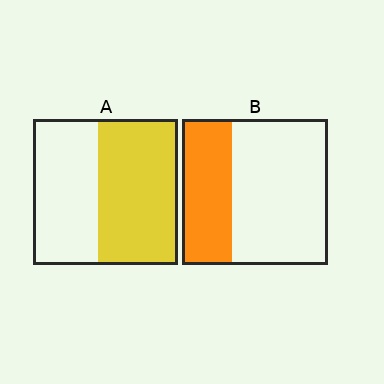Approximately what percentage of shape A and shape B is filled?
A is approximately 55% and B is approximately 35%.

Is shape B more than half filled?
No.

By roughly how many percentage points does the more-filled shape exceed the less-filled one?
By roughly 20 percentage points (A over B).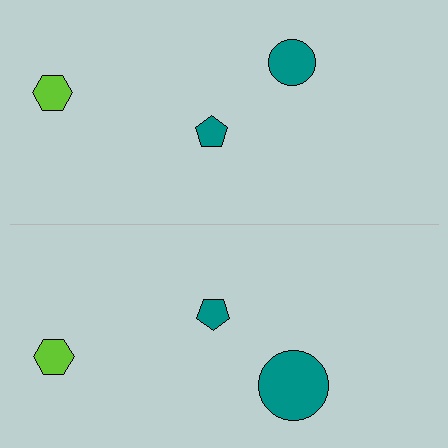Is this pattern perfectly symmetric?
No, the pattern is not perfectly symmetric. The teal circle on the bottom side has a different size than its mirror counterpart.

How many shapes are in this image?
There are 6 shapes in this image.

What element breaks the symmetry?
The teal circle on the bottom side has a different size than its mirror counterpart.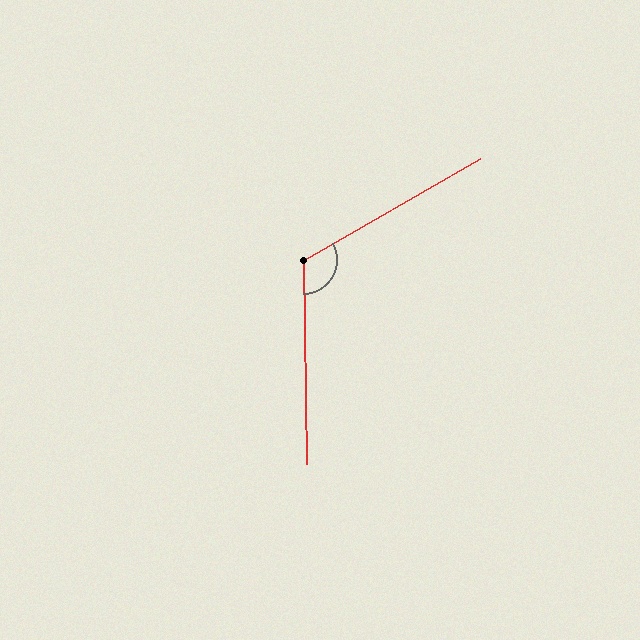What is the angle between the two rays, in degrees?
Approximately 119 degrees.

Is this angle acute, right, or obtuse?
It is obtuse.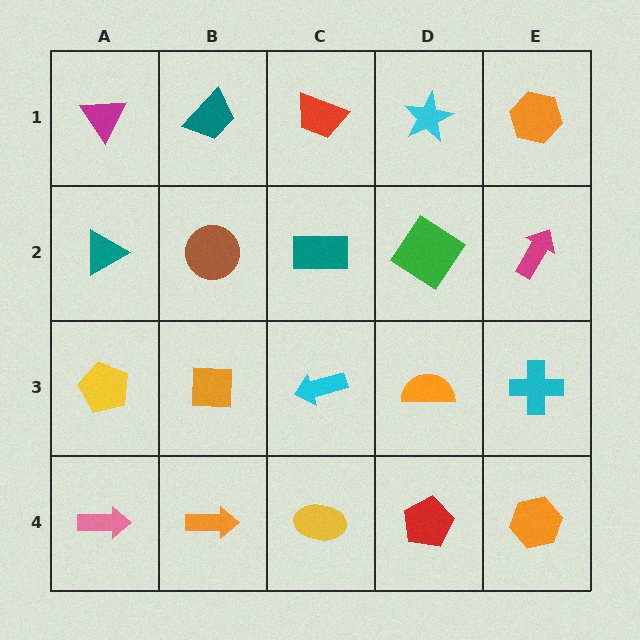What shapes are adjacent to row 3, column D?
A green diamond (row 2, column D), a red pentagon (row 4, column D), a cyan arrow (row 3, column C), a cyan cross (row 3, column E).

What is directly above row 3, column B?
A brown circle.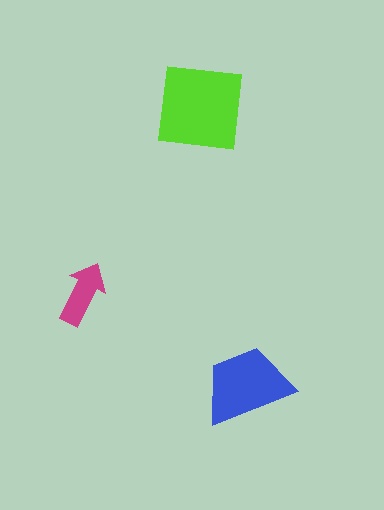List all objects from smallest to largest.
The magenta arrow, the blue trapezoid, the lime square.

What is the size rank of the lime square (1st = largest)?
1st.